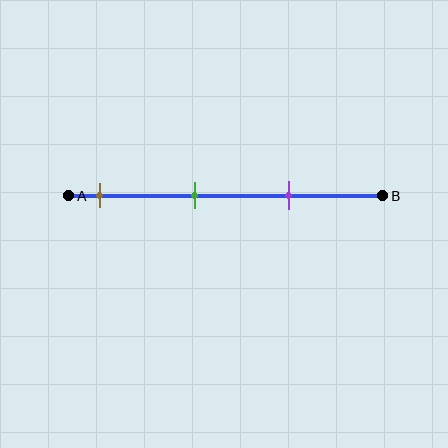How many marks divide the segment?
There are 3 marks dividing the segment.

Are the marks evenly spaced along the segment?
Yes, the marks are approximately evenly spaced.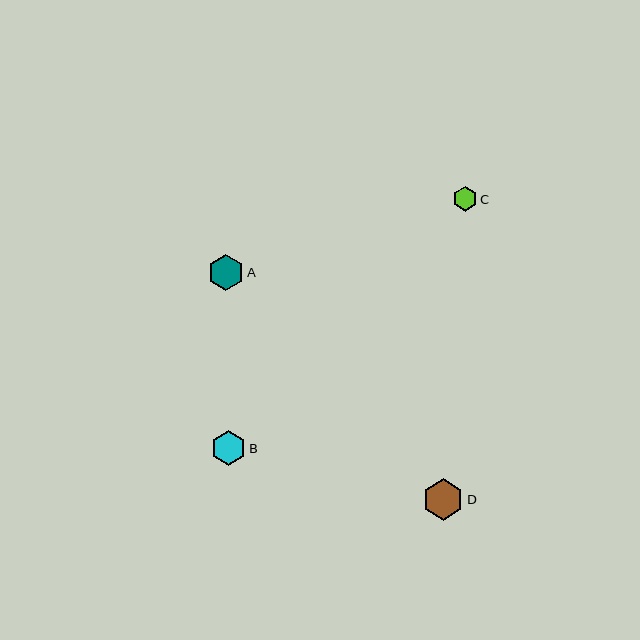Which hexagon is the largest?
Hexagon D is the largest with a size of approximately 41 pixels.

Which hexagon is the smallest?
Hexagon C is the smallest with a size of approximately 24 pixels.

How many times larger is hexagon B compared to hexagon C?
Hexagon B is approximately 1.4 times the size of hexagon C.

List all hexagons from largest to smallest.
From largest to smallest: D, A, B, C.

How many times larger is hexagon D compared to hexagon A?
Hexagon D is approximately 1.2 times the size of hexagon A.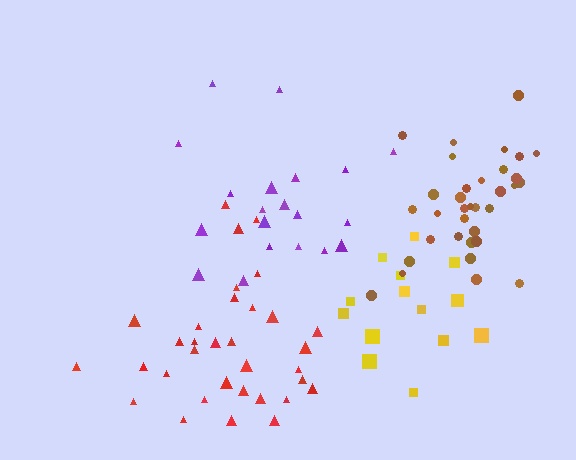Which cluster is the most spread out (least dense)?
Yellow.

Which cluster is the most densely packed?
Brown.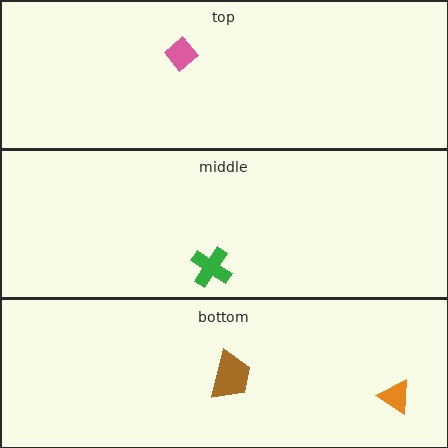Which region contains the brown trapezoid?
The bottom region.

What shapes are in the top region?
The pink diamond.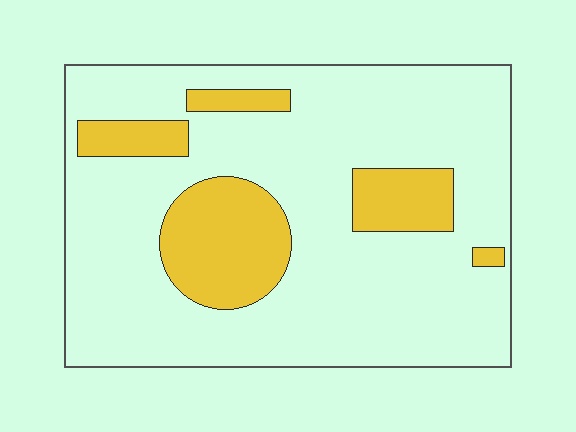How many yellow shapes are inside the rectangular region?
5.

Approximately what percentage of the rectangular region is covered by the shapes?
Approximately 20%.